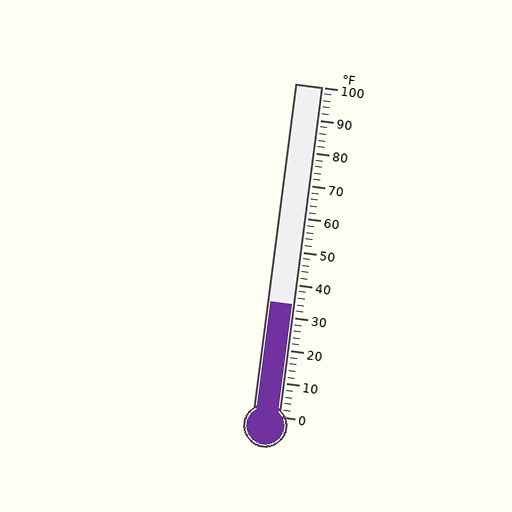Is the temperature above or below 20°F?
The temperature is above 20°F.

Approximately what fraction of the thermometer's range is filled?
The thermometer is filled to approximately 35% of its range.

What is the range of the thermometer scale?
The thermometer scale ranges from 0°F to 100°F.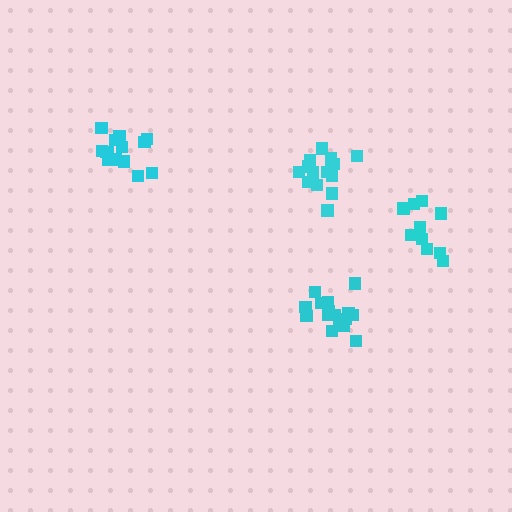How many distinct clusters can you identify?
There are 4 distinct clusters.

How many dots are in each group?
Group 1: 15 dots, Group 2: 14 dots, Group 3: 16 dots, Group 4: 10 dots (55 total).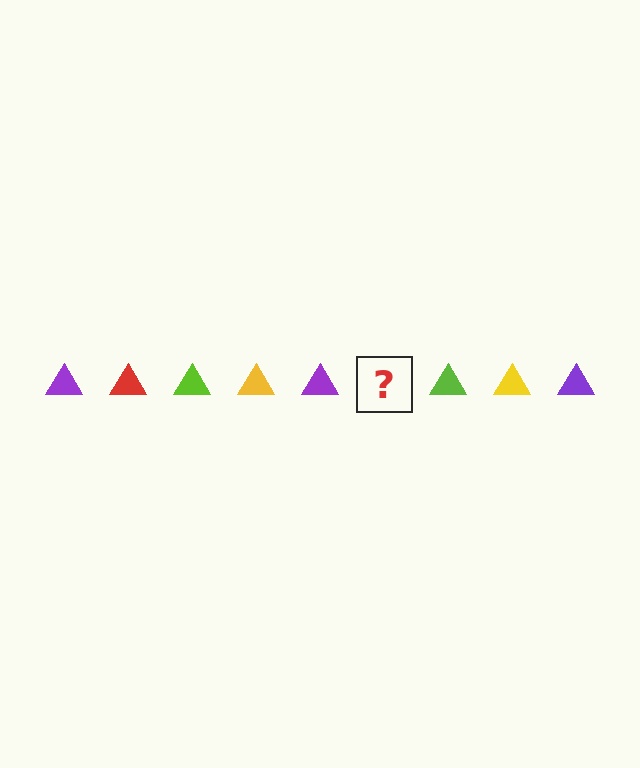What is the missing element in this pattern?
The missing element is a red triangle.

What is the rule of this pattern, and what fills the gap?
The rule is that the pattern cycles through purple, red, lime, yellow triangles. The gap should be filled with a red triangle.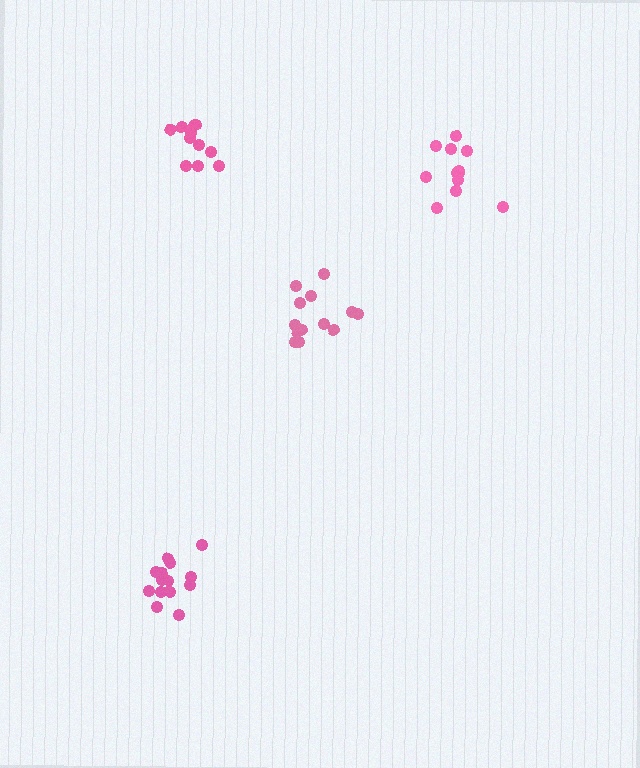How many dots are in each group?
Group 1: 15 dots, Group 2: 13 dots, Group 3: 12 dots, Group 4: 12 dots (52 total).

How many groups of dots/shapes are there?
There are 4 groups.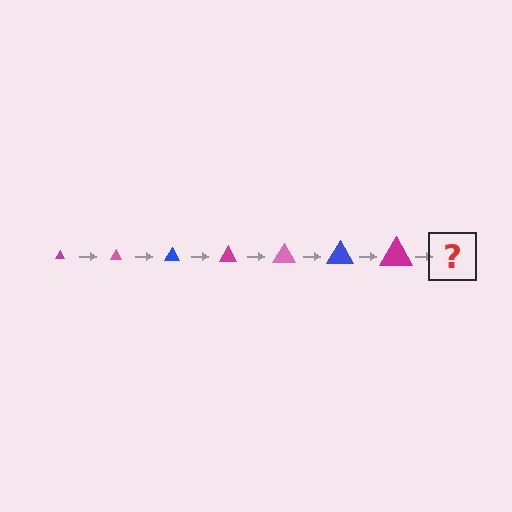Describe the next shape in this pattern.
It should be a pink triangle, larger than the previous one.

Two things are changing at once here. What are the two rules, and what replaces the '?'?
The two rules are that the triangle grows larger each step and the color cycles through magenta, pink, and blue. The '?' should be a pink triangle, larger than the previous one.